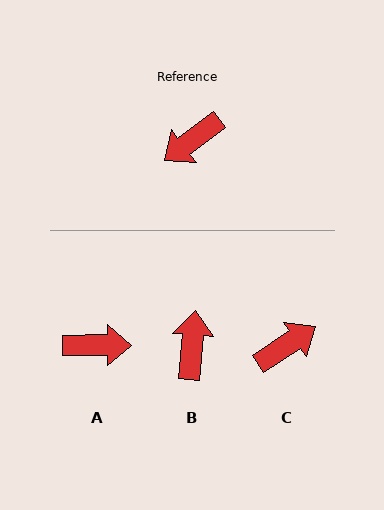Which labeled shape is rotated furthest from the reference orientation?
C, about 177 degrees away.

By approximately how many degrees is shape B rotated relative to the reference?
Approximately 132 degrees clockwise.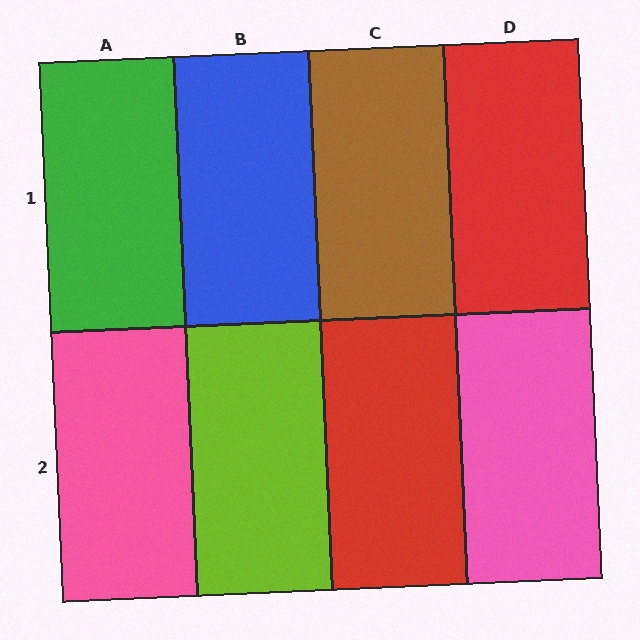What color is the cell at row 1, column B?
Blue.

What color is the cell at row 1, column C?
Brown.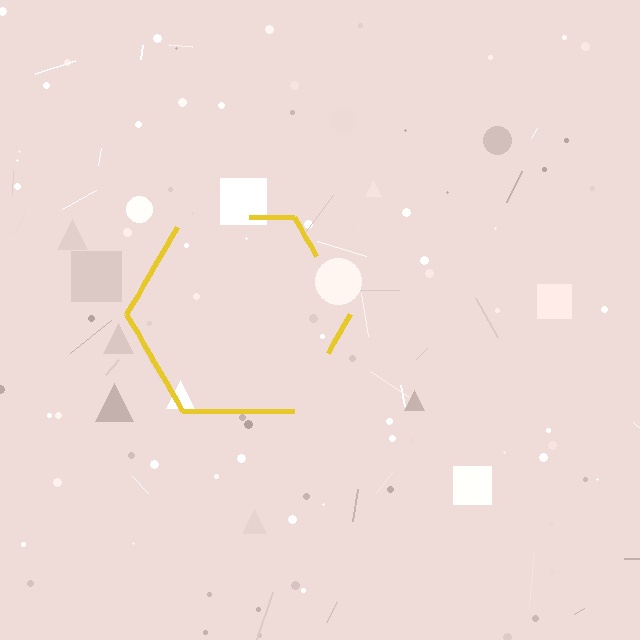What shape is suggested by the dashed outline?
The dashed outline suggests a hexagon.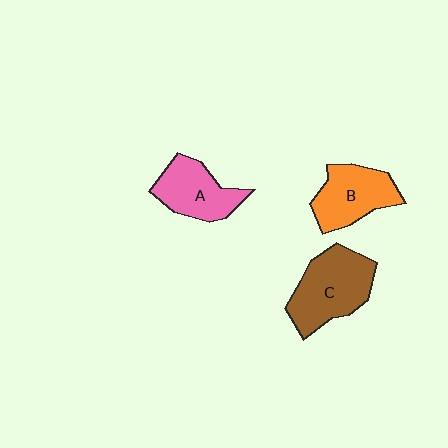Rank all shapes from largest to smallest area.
From largest to smallest: C (brown), B (orange), A (pink).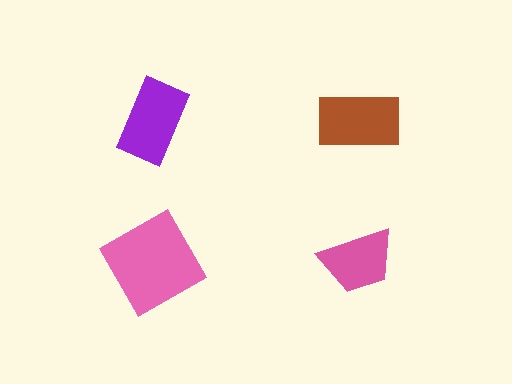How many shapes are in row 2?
2 shapes.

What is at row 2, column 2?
A pink trapezoid.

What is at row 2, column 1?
A pink diamond.